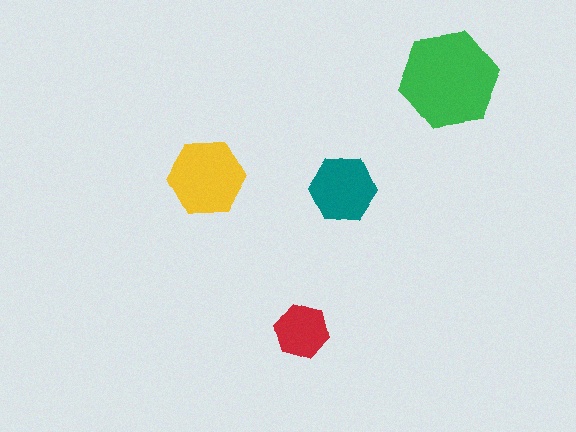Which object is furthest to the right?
The green hexagon is rightmost.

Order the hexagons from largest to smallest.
the green one, the yellow one, the teal one, the red one.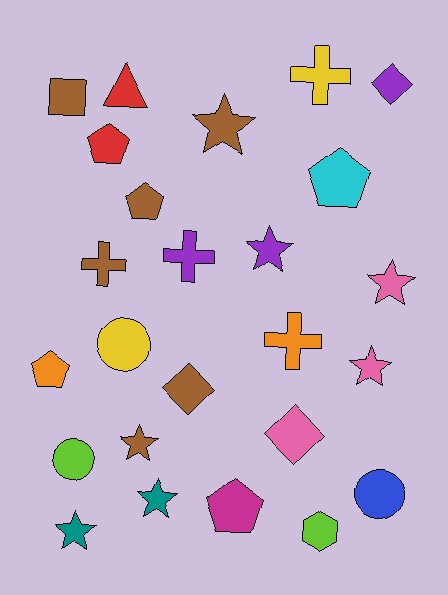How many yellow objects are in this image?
There are 2 yellow objects.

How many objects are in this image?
There are 25 objects.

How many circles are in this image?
There are 3 circles.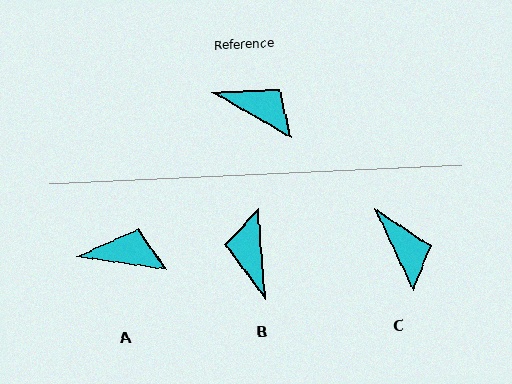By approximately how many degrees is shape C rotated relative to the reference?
Approximately 35 degrees clockwise.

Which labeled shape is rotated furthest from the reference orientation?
B, about 125 degrees away.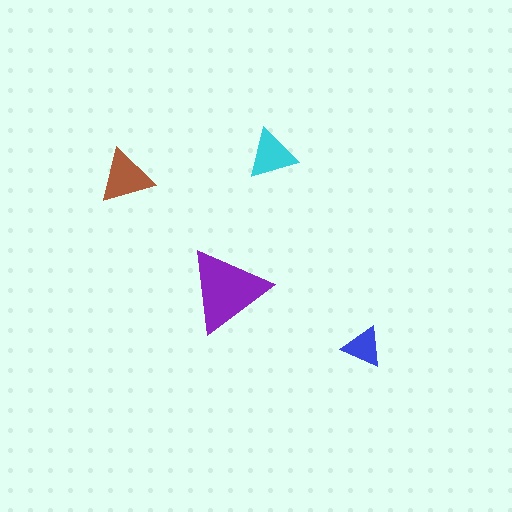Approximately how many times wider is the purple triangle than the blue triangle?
About 2 times wider.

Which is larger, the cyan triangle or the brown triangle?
The brown one.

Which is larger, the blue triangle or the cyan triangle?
The cyan one.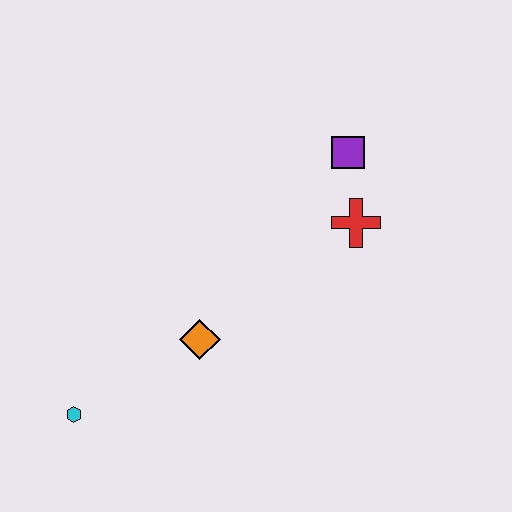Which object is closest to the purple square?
The red cross is closest to the purple square.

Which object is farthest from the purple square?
The cyan hexagon is farthest from the purple square.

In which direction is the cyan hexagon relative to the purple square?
The cyan hexagon is to the left of the purple square.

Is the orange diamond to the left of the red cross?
Yes